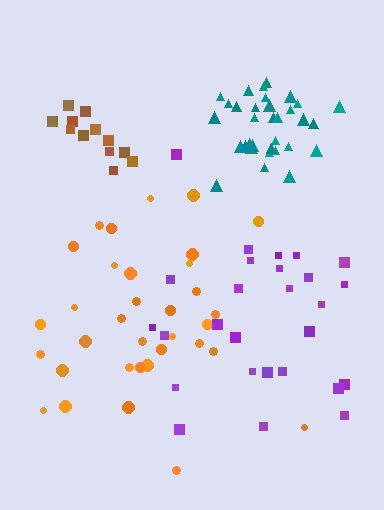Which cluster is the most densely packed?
Teal.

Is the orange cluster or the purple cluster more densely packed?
Orange.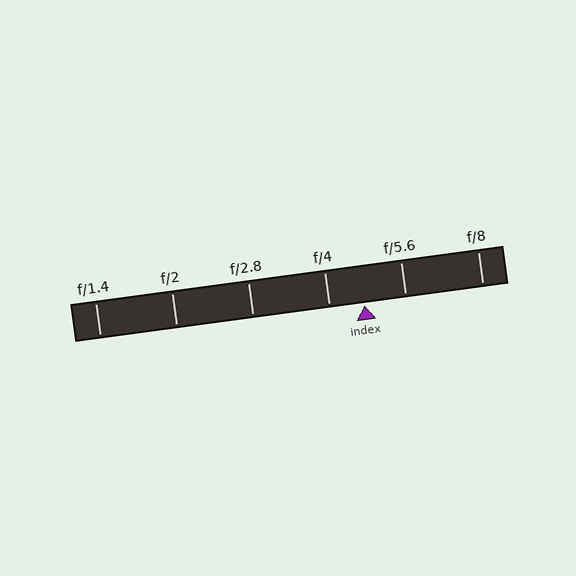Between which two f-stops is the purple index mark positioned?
The index mark is between f/4 and f/5.6.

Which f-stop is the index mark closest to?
The index mark is closest to f/4.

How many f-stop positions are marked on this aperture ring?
There are 6 f-stop positions marked.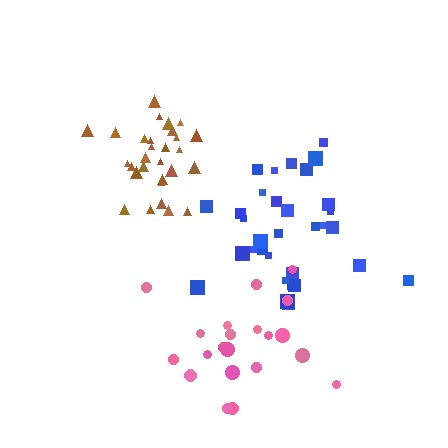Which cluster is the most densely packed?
Brown.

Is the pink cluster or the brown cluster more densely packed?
Brown.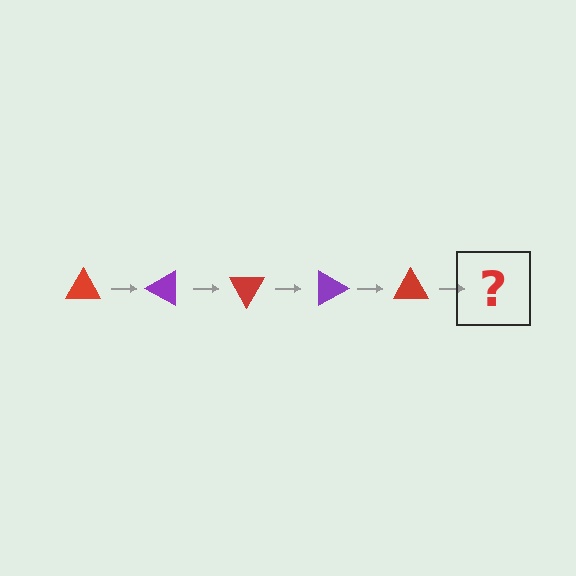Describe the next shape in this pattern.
It should be a purple triangle, rotated 150 degrees from the start.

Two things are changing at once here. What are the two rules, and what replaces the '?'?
The two rules are that it rotates 30 degrees each step and the color cycles through red and purple. The '?' should be a purple triangle, rotated 150 degrees from the start.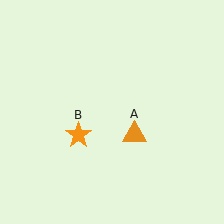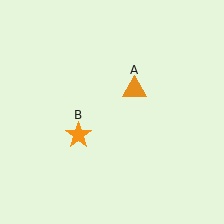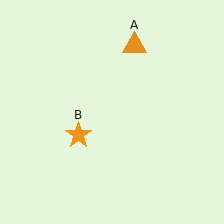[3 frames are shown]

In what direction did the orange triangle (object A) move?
The orange triangle (object A) moved up.